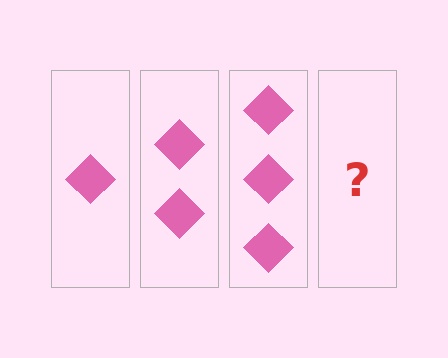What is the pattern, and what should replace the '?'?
The pattern is that each step adds one more diamond. The '?' should be 4 diamonds.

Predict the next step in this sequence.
The next step is 4 diamonds.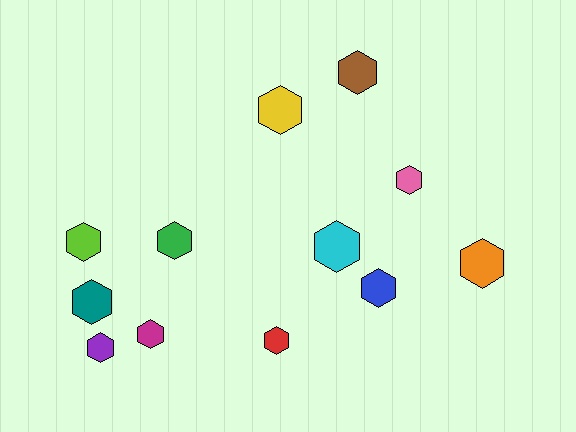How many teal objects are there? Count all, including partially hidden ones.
There is 1 teal object.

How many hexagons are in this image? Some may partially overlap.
There are 12 hexagons.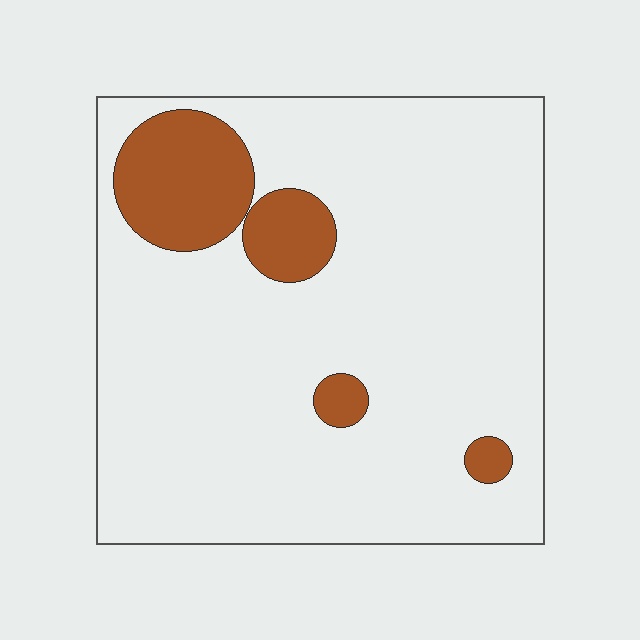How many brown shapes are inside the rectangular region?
4.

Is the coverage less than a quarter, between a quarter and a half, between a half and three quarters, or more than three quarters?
Less than a quarter.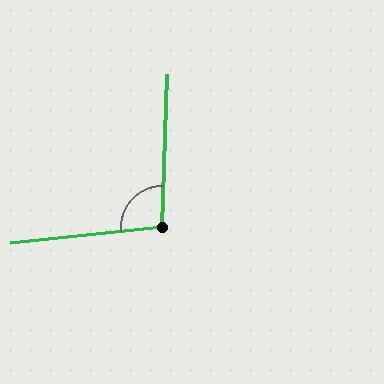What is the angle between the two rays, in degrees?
Approximately 98 degrees.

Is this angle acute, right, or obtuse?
It is obtuse.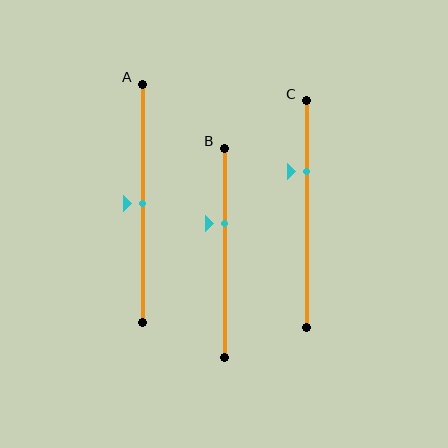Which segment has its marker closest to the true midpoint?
Segment A has its marker closest to the true midpoint.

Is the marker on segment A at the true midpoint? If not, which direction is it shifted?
Yes, the marker on segment A is at the true midpoint.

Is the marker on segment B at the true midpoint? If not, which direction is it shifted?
No, the marker on segment B is shifted upward by about 14% of the segment length.